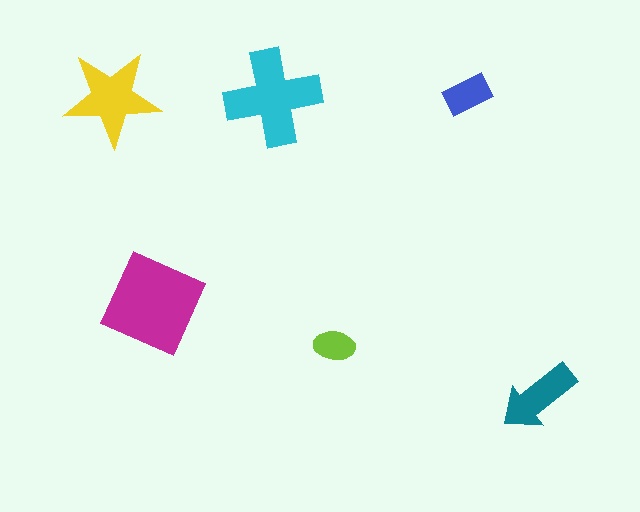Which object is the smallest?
The lime ellipse.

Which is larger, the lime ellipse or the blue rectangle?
The blue rectangle.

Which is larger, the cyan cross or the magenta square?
The magenta square.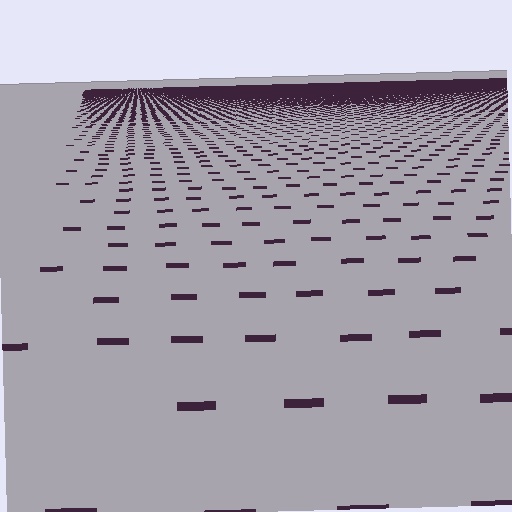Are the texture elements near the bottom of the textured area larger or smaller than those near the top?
Larger. Near the bottom, elements are closer to the viewer and appear at a bigger on-screen size.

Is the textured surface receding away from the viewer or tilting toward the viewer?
The surface is receding away from the viewer. Texture elements get smaller and denser toward the top.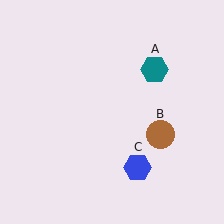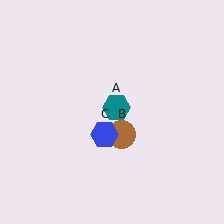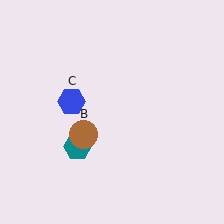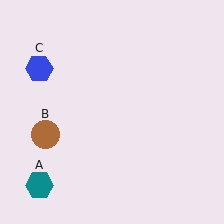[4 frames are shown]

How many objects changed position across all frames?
3 objects changed position: teal hexagon (object A), brown circle (object B), blue hexagon (object C).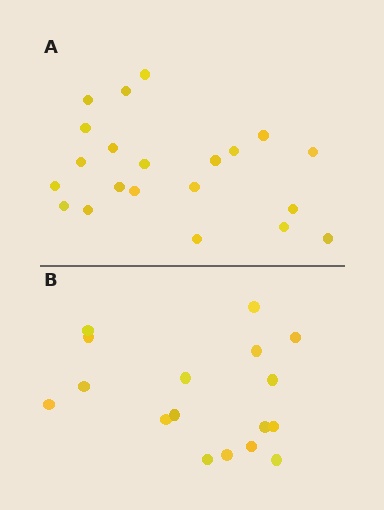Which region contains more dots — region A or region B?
Region A (the top region) has more dots.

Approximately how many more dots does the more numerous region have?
Region A has about 4 more dots than region B.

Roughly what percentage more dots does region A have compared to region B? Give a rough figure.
About 25% more.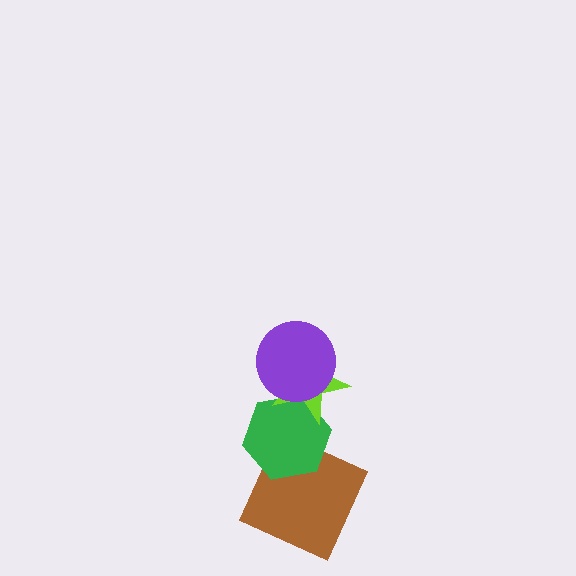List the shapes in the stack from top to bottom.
From top to bottom: the purple circle, the lime star, the green hexagon, the brown square.